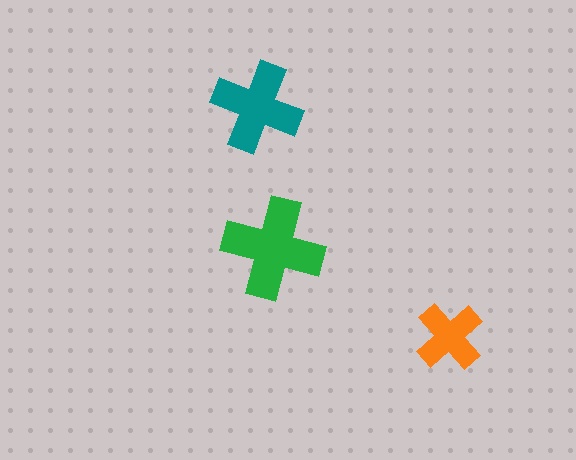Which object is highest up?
The teal cross is topmost.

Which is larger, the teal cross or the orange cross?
The teal one.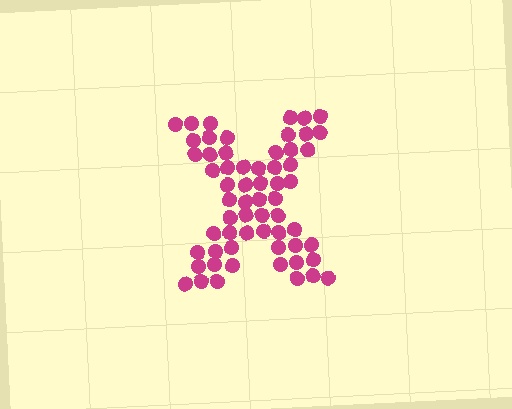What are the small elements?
The small elements are circles.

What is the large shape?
The large shape is the letter X.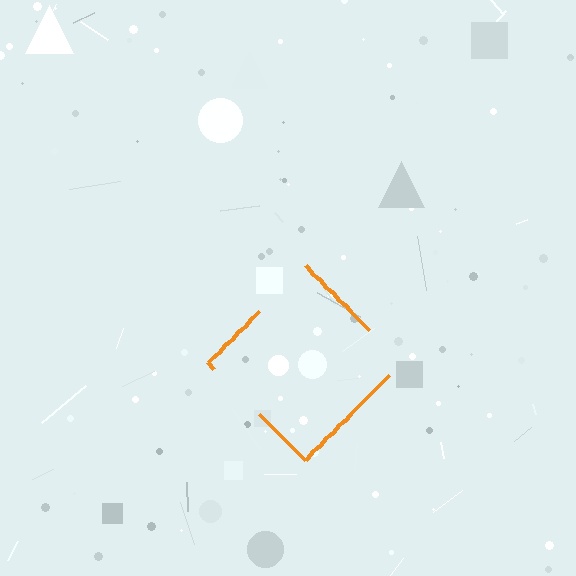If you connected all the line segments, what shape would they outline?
They would outline a diamond.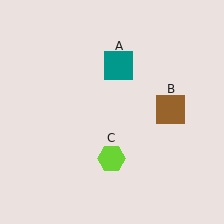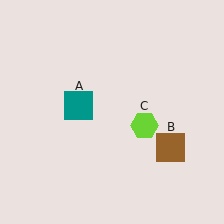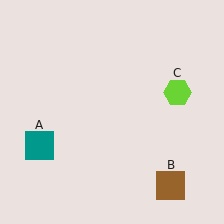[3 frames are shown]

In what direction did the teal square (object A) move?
The teal square (object A) moved down and to the left.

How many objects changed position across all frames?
3 objects changed position: teal square (object A), brown square (object B), lime hexagon (object C).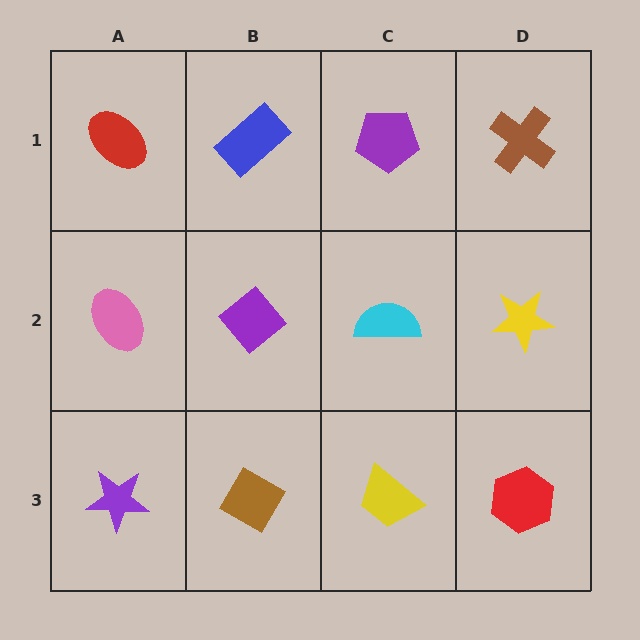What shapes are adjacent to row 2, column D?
A brown cross (row 1, column D), a red hexagon (row 3, column D), a cyan semicircle (row 2, column C).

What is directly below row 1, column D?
A yellow star.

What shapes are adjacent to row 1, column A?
A pink ellipse (row 2, column A), a blue rectangle (row 1, column B).